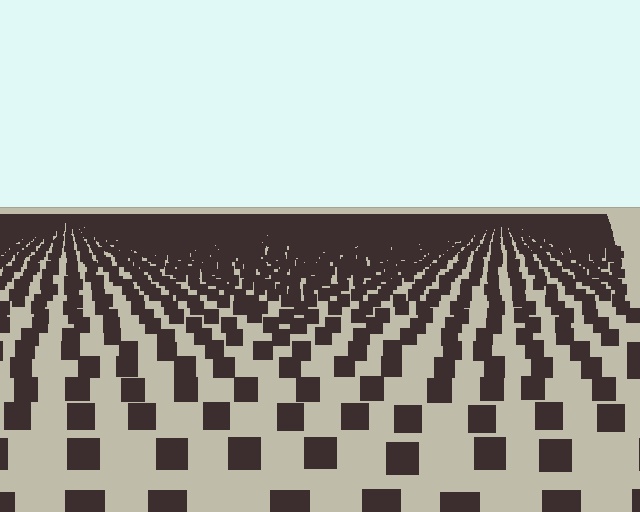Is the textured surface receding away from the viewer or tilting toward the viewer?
The surface is receding away from the viewer. Texture elements get smaller and denser toward the top.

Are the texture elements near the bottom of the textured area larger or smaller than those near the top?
Larger. Near the bottom, elements are closer to the viewer and appear at a bigger on-screen size.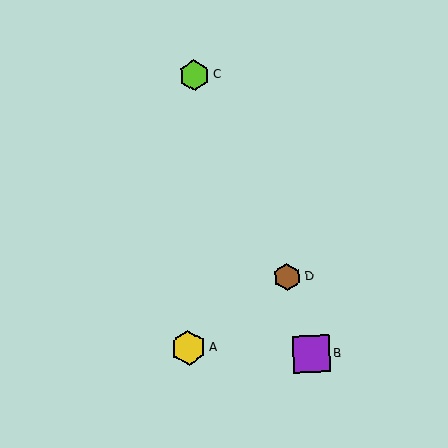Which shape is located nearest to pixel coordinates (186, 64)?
The lime hexagon (labeled C) at (194, 75) is nearest to that location.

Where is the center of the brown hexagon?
The center of the brown hexagon is at (287, 277).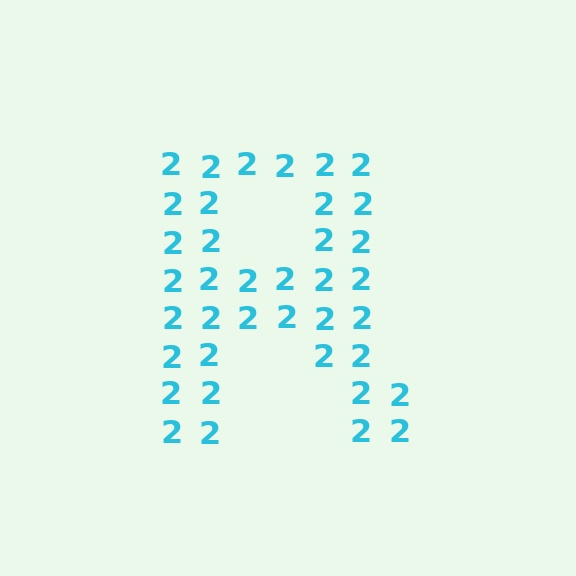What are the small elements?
The small elements are digit 2's.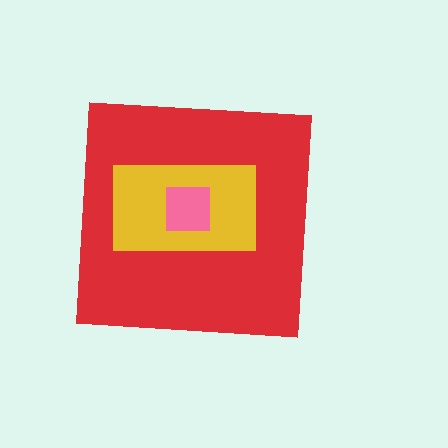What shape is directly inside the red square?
The yellow rectangle.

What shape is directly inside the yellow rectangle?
The pink square.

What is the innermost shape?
The pink square.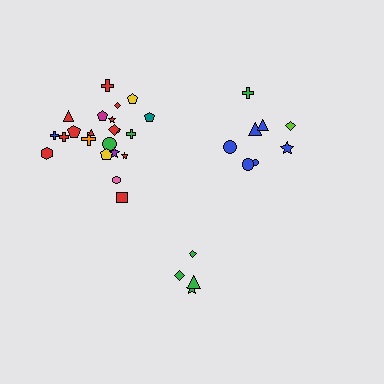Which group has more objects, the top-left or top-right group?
The top-left group.